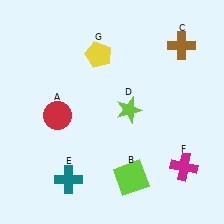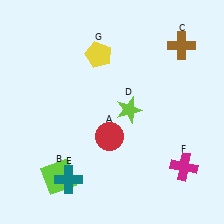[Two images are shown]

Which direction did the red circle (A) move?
The red circle (A) moved right.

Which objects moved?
The objects that moved are: the red circle (A), the lime square (B).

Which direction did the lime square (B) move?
The lime square (B) moved left.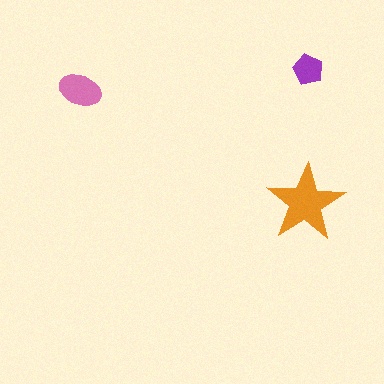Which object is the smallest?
The purple pentagon.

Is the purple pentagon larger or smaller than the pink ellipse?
Smaller.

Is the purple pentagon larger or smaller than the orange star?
Smaller.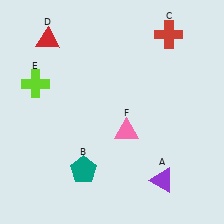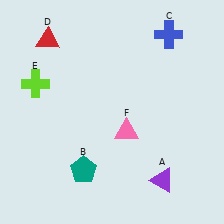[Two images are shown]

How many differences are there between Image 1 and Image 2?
There is 1 difference between the two images.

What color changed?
The cross (C) changed from red in Image 1 to blue in Image 2.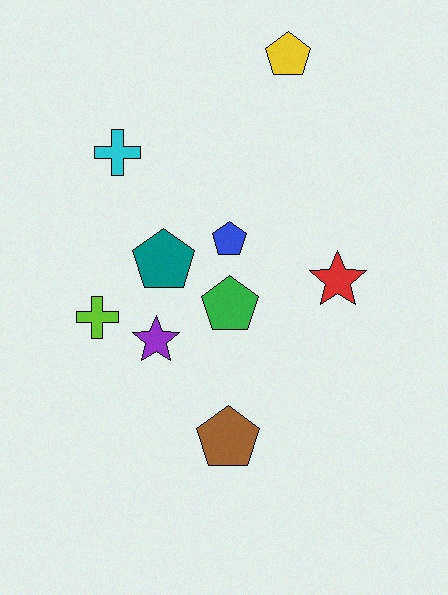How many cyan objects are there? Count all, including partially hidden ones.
There is 1 cyan object.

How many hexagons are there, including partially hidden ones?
There are no hexagons.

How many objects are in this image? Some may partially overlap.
There are 9 objects.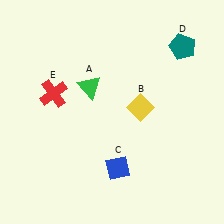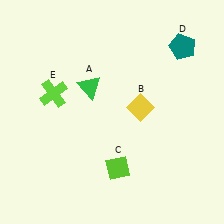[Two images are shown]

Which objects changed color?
C changed from blue to lime. E changed from red to lime.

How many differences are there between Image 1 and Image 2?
There are 2 differences between the two images.